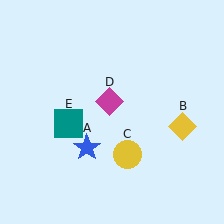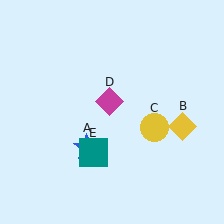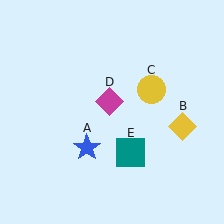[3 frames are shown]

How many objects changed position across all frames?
2 objects changed position: yellow circle (object C), teal square (object E).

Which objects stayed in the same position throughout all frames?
Blue star (object A) and yellow diamond (object B) and magenta diamond (object D) remained stationary.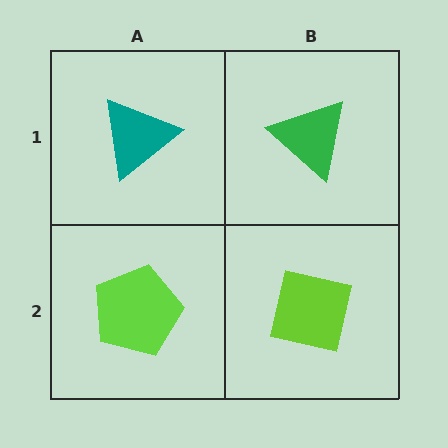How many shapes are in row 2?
2 shapes.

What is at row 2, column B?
A lime square.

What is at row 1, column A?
A teal triangle.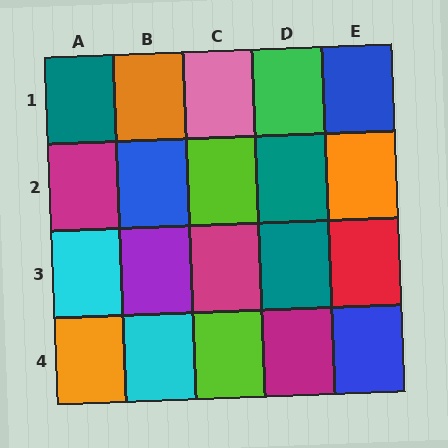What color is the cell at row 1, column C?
Pink.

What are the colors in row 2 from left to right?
Magenta, blue, lime, teal, orange.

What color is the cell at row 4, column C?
Lime.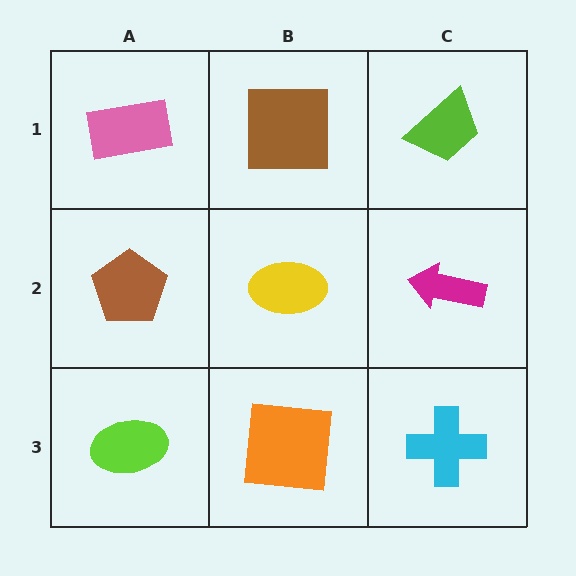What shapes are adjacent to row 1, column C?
A magenta arrow (row 2, column C), a brown square (row 1, column B).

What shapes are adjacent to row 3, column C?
A magenta arrow (row 2, column C), an orange square (row 3, column B).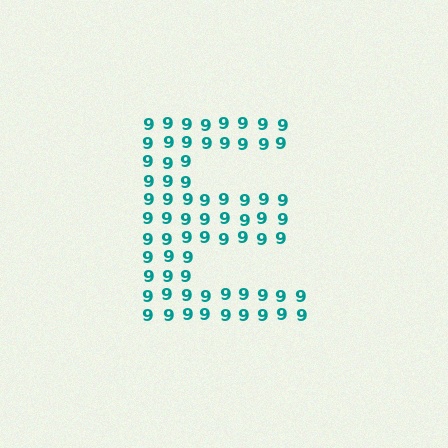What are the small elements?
The small elements are digit 9's.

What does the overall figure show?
The overall figure shows the letter E.